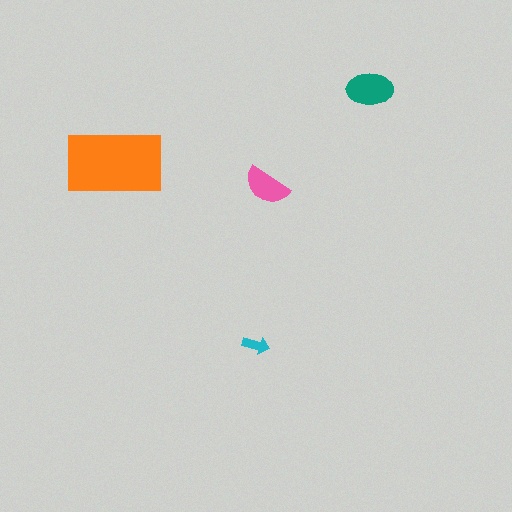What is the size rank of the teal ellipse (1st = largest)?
2nd.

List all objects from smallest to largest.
The cyan arrow, the pink semicircle, the teal ellipse, the orange rectangle.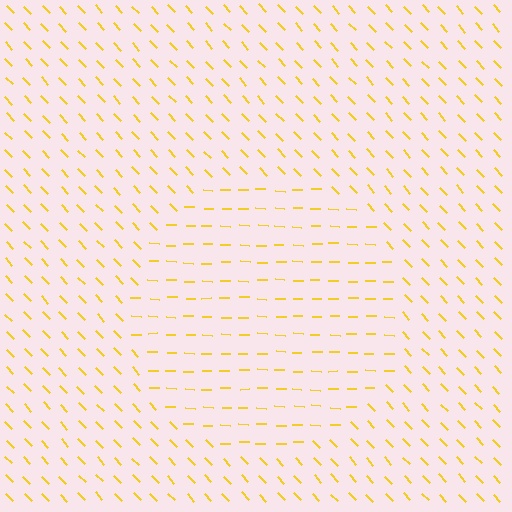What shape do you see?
I see a circle.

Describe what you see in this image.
The image is filled with small yellow line segments. A circle region in the image has lines oriented differently from the surrounding lines, creating a visible texture boundary.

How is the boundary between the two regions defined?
The boundary is defined purely by a change in line orientation (approximately 45 degrees difference). All lines are the same color and thickness.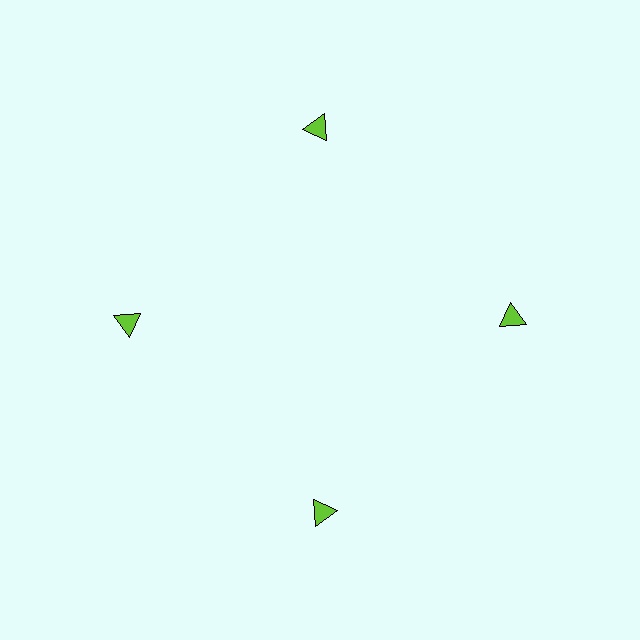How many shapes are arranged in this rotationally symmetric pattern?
There are 4 shapes, arranged in 4 groups of 1.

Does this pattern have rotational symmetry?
Yes, this pattern has 4-fold rotational symmetry. It looks the same after rotating 90 degrees around the center.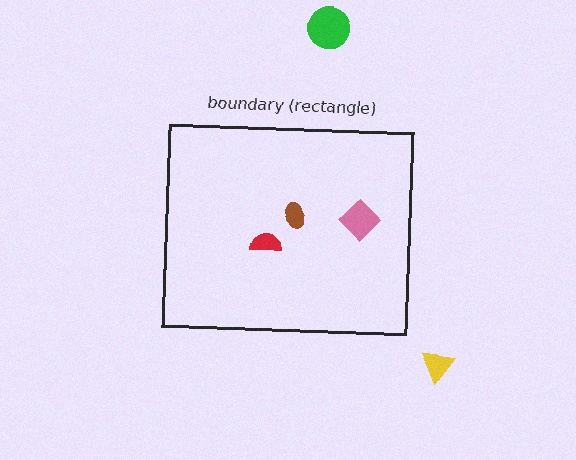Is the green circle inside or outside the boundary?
Outside.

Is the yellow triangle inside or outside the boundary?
Outside.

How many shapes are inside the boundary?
3 inside, 2 outside.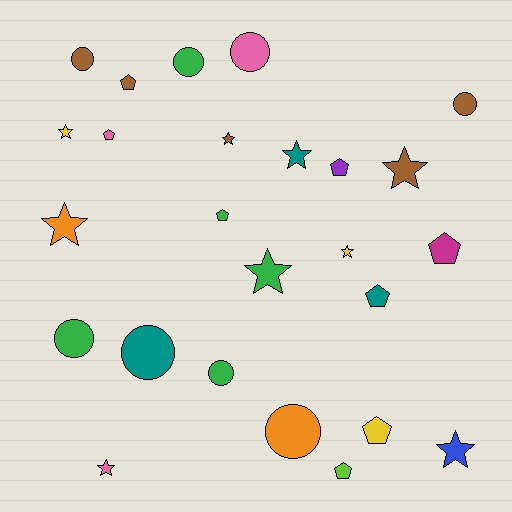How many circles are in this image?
There are 8 circles.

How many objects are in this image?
There are 25 objects.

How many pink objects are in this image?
There are 3 pink objects.